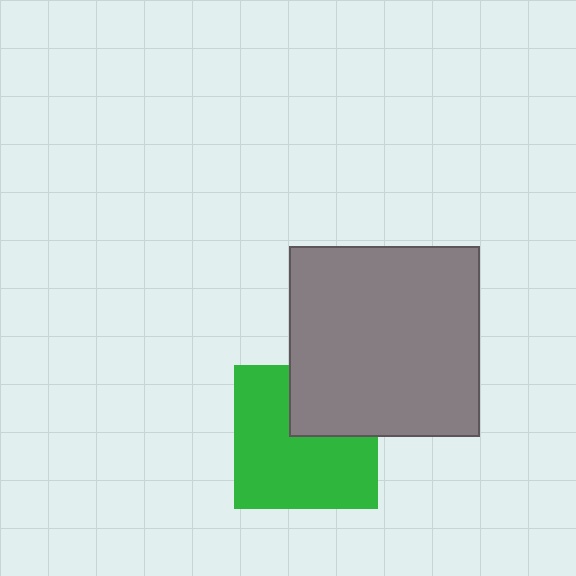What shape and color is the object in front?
The object in front is a gray square.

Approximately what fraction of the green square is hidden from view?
Roughly 31% of the green square is hidden behind the gray square.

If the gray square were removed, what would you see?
You would see the complete green square.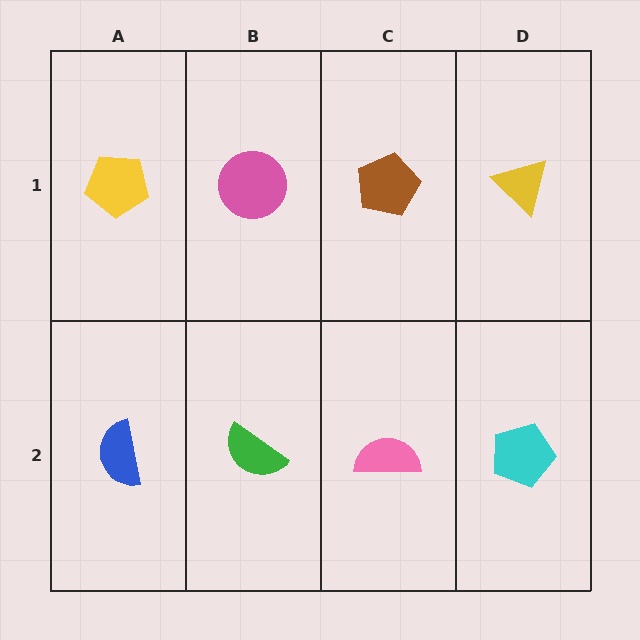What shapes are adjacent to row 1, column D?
A cyan pentagon (row 2, column D), a brown pentagon (row 1, column C).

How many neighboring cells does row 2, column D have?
2.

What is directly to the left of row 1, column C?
A pink circle.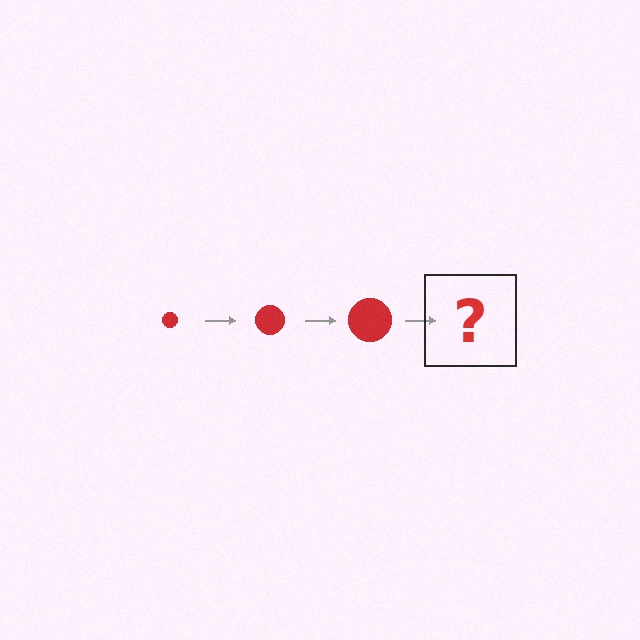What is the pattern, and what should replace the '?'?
The pattern is that the circle gets progressively larger each step. The '?' should be a red circle, larger than the previous one.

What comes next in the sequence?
The next element should be a red circle, larger than the previous one.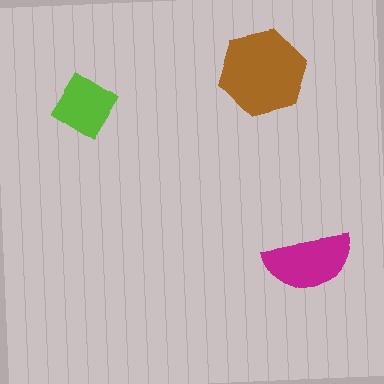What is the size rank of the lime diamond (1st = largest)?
3rd.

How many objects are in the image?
There are 3 objects in the image.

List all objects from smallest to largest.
The lime diamond, the magenta semicircle, the brown hexagon.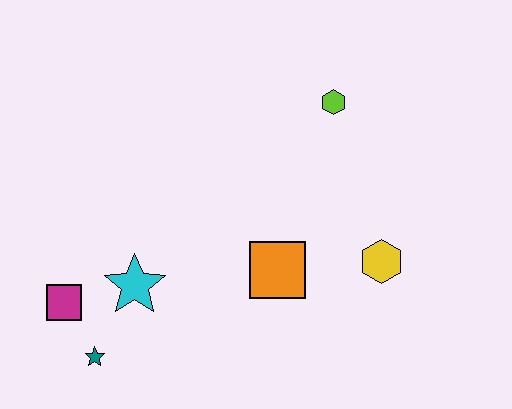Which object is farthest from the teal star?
The lime hexagon is farthest from the teal star.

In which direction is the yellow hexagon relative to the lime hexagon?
The yellow hexagon is below the lime hexagon.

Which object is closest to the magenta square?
The teal star is closest to the magenta square.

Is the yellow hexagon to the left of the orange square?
No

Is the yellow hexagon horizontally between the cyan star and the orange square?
No